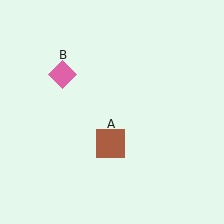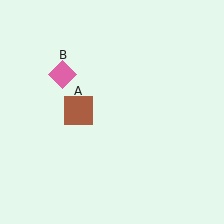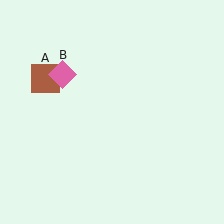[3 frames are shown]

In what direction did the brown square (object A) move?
The brown square (object A) moved up and to the left.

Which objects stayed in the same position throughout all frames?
Pink diamond (object B) remained stationary.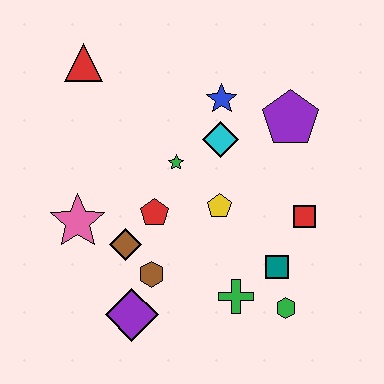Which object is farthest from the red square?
The red triangle is farthest from the red square.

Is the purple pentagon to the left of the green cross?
No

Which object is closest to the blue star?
The cyan diamond is closest to the blue star.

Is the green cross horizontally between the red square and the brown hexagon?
Yes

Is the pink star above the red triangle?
No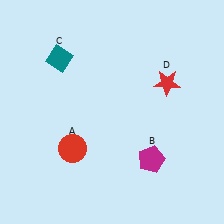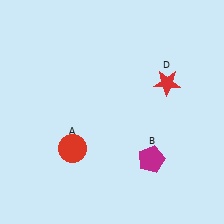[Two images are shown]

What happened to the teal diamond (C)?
The teal diamond (C) was removed in Image 2. It was in the top-left area of Image 1.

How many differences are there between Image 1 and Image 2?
There is 1 difference between the two images.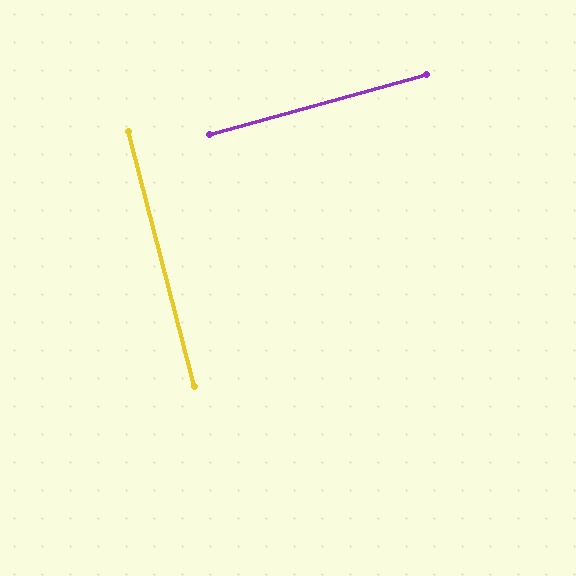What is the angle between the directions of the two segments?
Approximately 89 degrees.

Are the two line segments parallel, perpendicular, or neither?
Perpendicular — they meet at approximately 89°.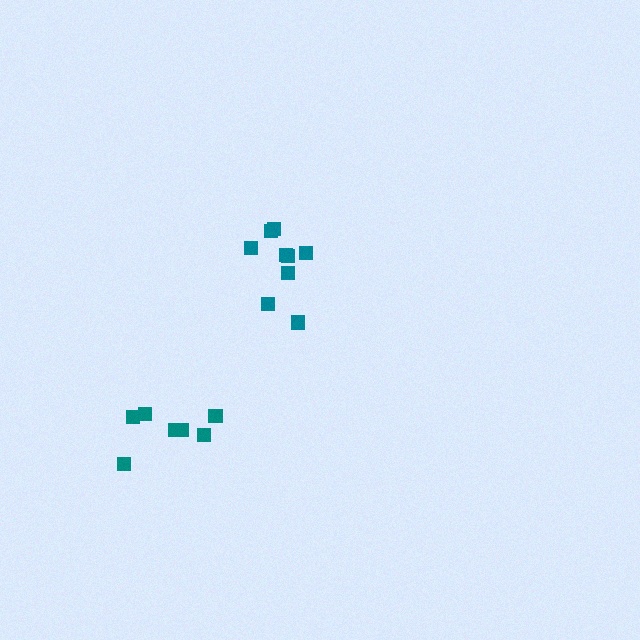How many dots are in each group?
Group 1: 9 dots, Group 2: 7 dots (16 total).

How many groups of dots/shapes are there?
There are 2 groups.